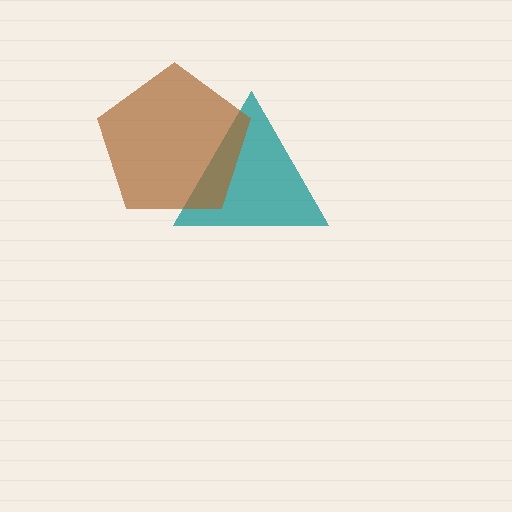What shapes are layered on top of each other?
The layered shapes are: a teal triangle, a brown pentagon.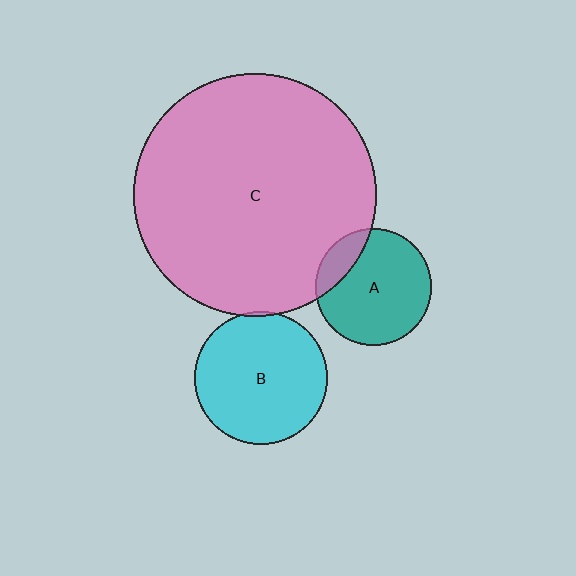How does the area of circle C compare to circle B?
Approximately 3.3 times.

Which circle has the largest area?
Circle C (pink).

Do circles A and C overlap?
Yes.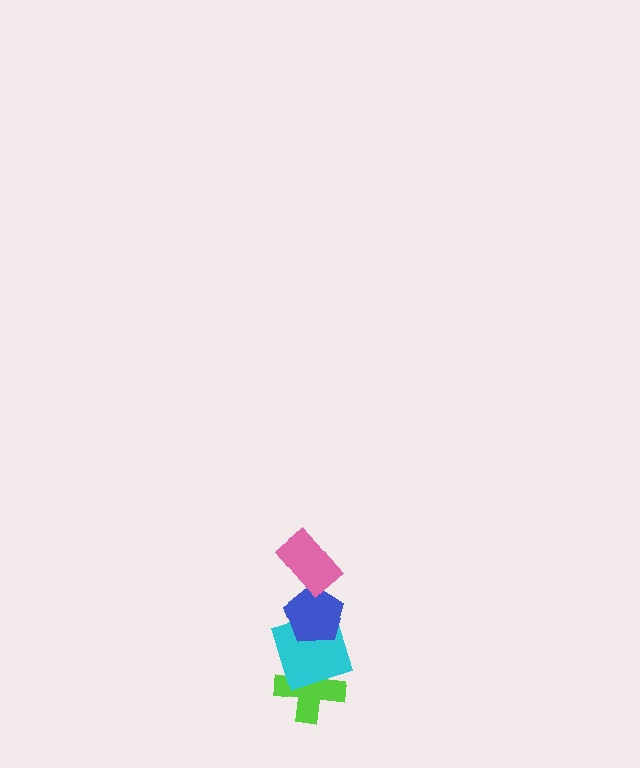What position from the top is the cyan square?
The cyan square is 3rd from the top.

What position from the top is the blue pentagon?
The blue pentagon is 2nd from the top.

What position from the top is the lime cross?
The lime cross is 4th from the top.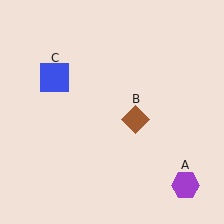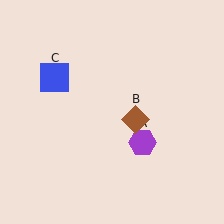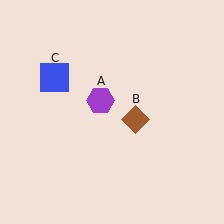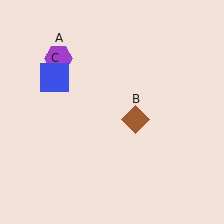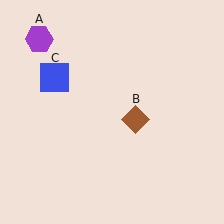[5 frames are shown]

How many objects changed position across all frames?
1 object changed position: purple hexagon (object A).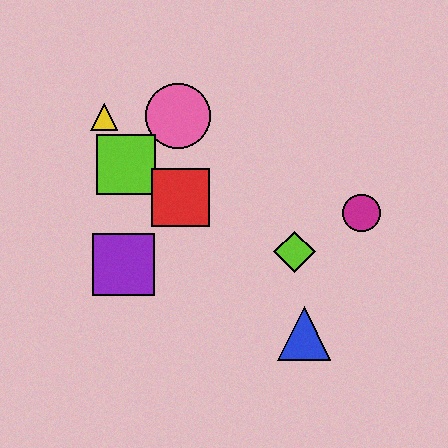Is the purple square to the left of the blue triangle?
Yes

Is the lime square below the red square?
No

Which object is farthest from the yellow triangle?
The blue triangle is farthest from the yellow triangle.